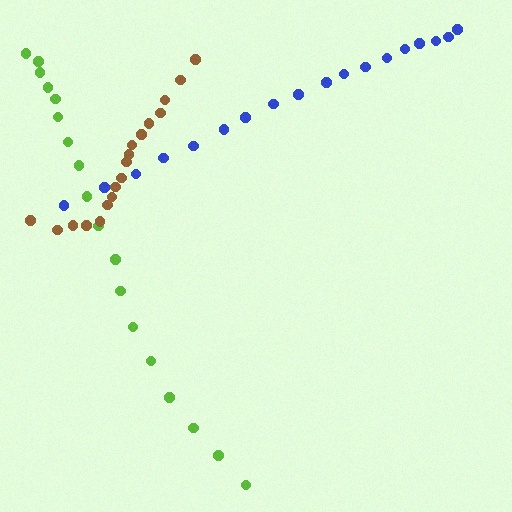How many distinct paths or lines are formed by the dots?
There are 3 distinct paths.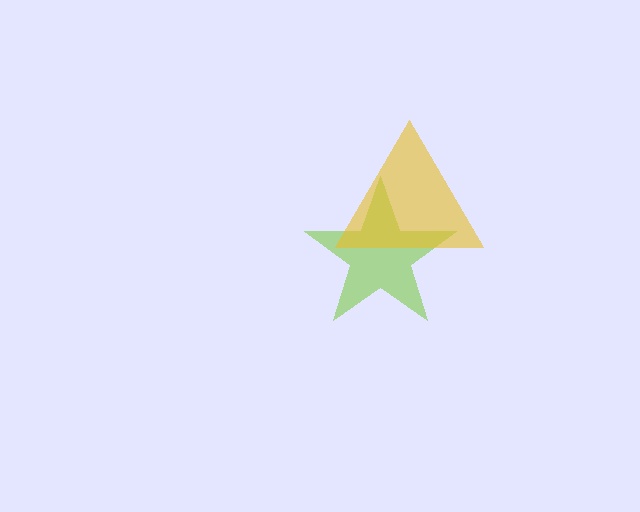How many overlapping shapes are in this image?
There are 2 overlapping shapes in the image.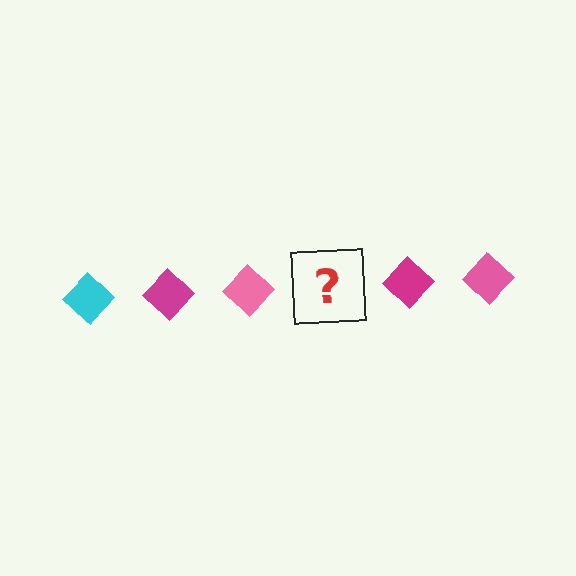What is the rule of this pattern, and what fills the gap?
The rule is that the pattern cycles through cyan, magenta, pink diamonds. The gap should be filled with a cyan diamond.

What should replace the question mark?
The question mark should be replaced with a cyan diamond.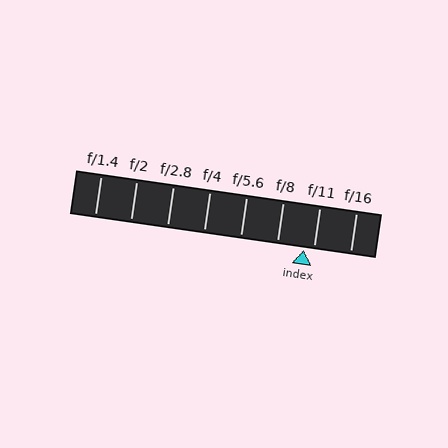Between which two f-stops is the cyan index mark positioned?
The index mark is between f/8 and f/11.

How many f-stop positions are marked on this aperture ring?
There are 8 f-stop positions marked.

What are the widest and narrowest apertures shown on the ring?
The widest aperture shown is f/1.4 and the narrowest is f/16.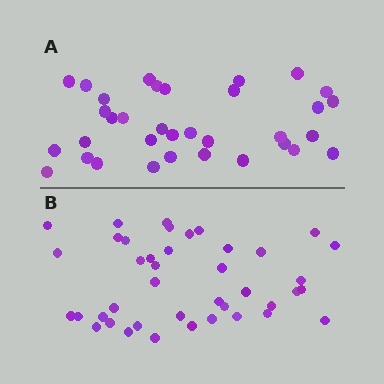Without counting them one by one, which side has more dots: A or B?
Region B (the bottom region) has more dots.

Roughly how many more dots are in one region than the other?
Region B has roughly 8 or so more dots than region A.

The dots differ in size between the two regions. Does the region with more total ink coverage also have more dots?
No. Region A has more total ink coverage because its dots are larger, but region B actually contains more individual dots. Total area can be misleading — the number of items is what matters here.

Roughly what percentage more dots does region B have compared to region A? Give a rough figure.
About 20% more.